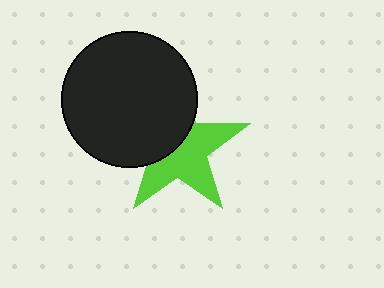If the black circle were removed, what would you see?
You would see the complete lime star.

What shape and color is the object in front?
The object in front is a black circle.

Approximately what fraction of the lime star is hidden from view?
Roughly 43% of the lime star is hidden behind the black circle.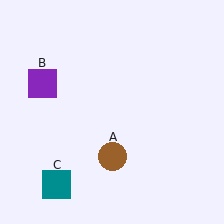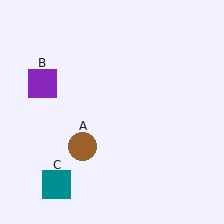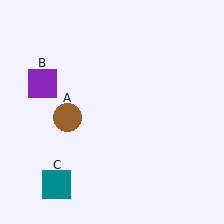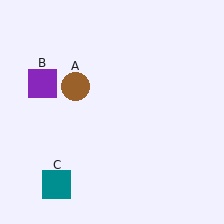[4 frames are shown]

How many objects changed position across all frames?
1 object changed position: brown circle (object A).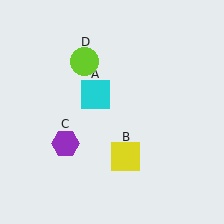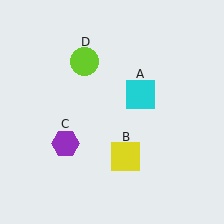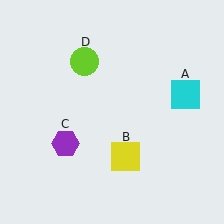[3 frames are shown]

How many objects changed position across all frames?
1 object changed position: cyan square (object A).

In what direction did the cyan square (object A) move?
The cyan square (object A) moved right.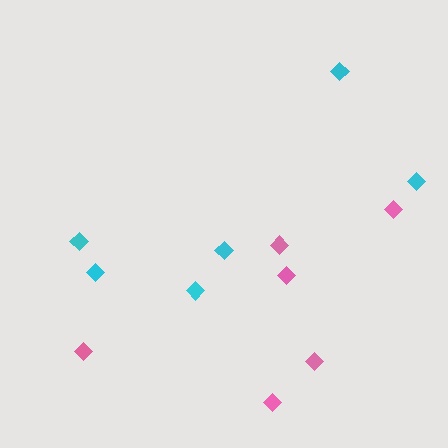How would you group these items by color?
There are 2 groups: one group of pink diamonds (6) and one group of cyan diamonds (6).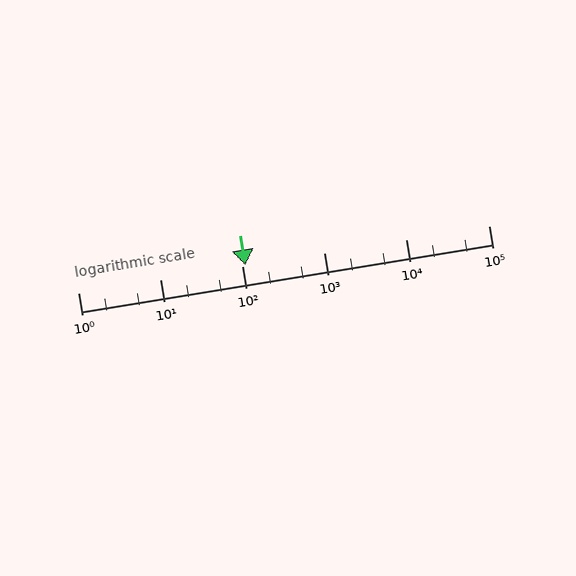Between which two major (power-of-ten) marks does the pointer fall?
The pointer is between 100 and 1000.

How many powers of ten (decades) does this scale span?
The scale spans 5 decades, from 1 to 100000.